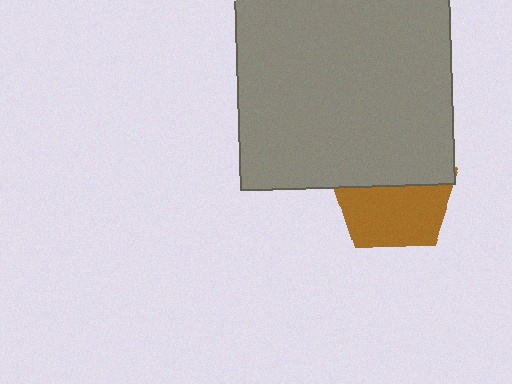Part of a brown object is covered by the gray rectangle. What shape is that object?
It is a pentagon.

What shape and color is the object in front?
The object in front is a gray rectangle.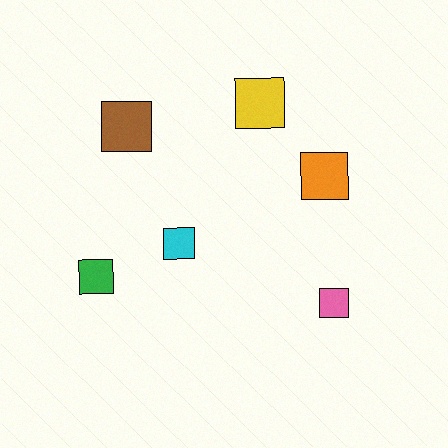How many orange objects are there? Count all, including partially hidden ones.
There is 1 orange object.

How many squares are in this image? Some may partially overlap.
There are 6 squares.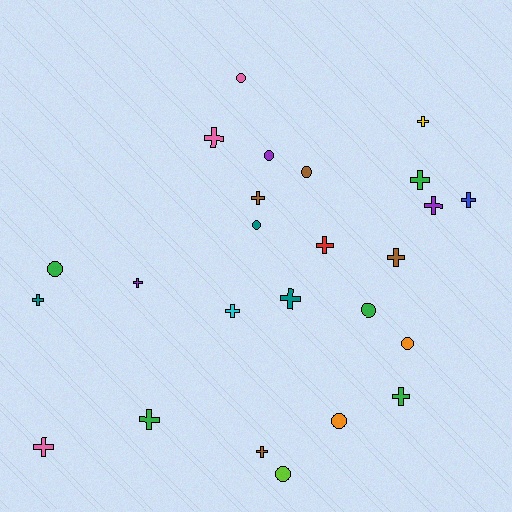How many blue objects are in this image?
There is 1 blue object.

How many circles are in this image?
There are 9 circles.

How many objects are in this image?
There are 25 objects.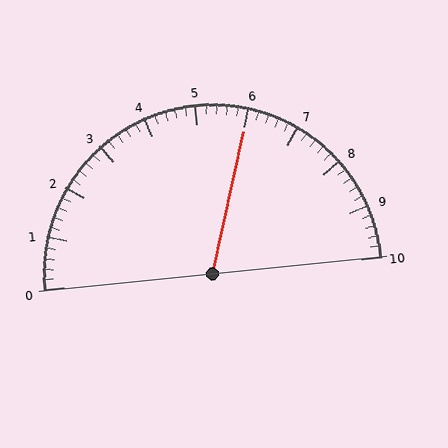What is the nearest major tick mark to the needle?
The nearest major tick mark is 6.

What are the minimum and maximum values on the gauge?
The gauge ranges from 0 to 10.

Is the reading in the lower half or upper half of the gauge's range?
The reading is in the upper half of the range (0 to 10).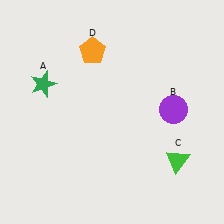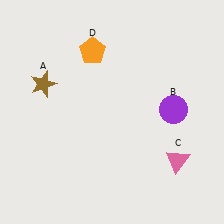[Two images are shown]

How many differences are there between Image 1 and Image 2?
There are 2 differences between the two images.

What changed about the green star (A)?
In Image 1, A is green. In Image 2, it changed to brown.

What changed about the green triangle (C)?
In Image 1, C is green. In Image 2, it changed to pink.